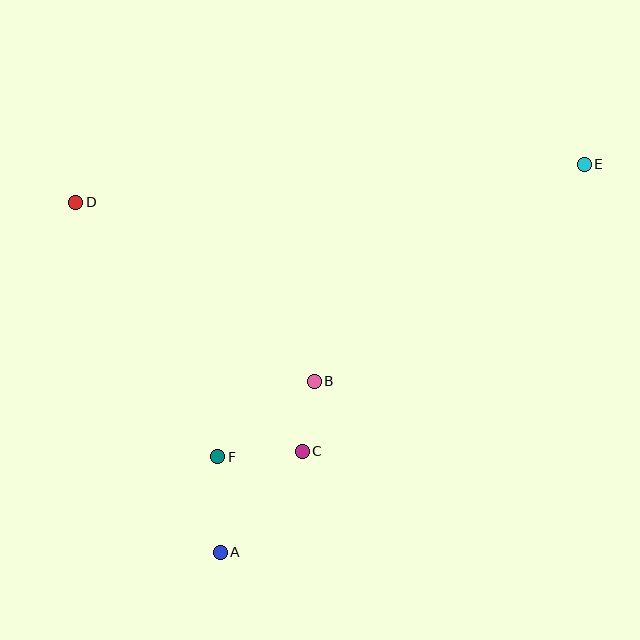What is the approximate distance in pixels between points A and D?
The distance between A and D is approximately 379 pixels.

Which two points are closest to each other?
Points B and C are closest to each other.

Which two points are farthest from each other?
Points A and E are farthest from each other.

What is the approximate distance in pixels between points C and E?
The distance between C and E is approximately 402 pixels.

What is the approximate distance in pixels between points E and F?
The distance between E and F is approximately 469 pixels.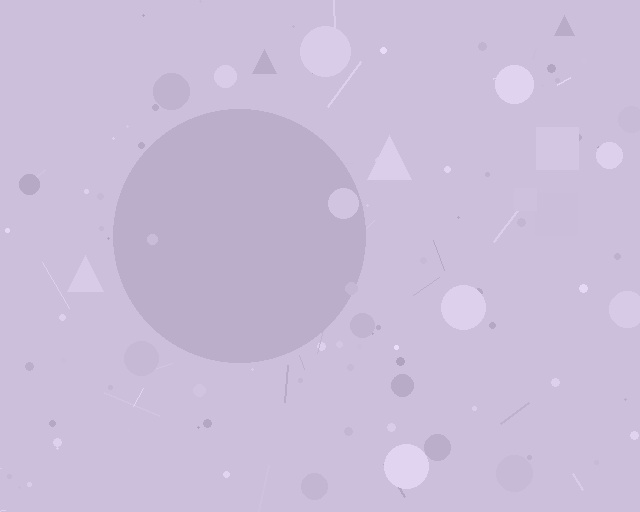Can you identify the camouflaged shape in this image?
The camouflaged shape is a circle.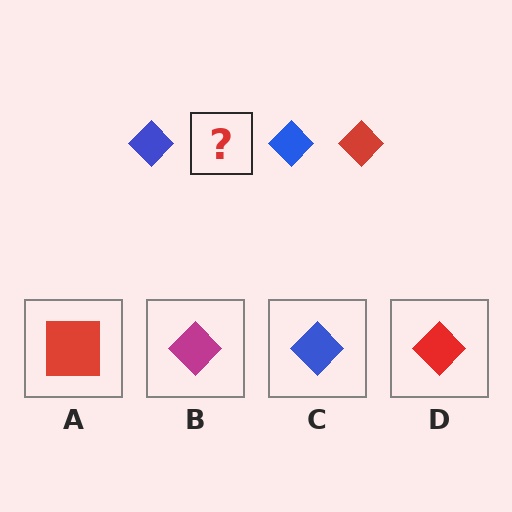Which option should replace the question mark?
Option D.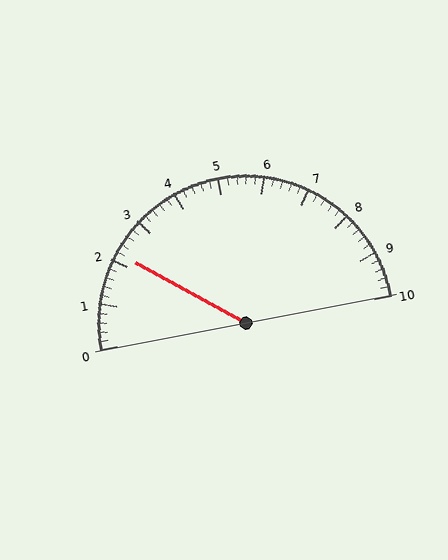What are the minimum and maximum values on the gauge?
The gauge ranges from 0 to 10.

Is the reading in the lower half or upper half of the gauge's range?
The reading is in the lower half of the range (0 to 10).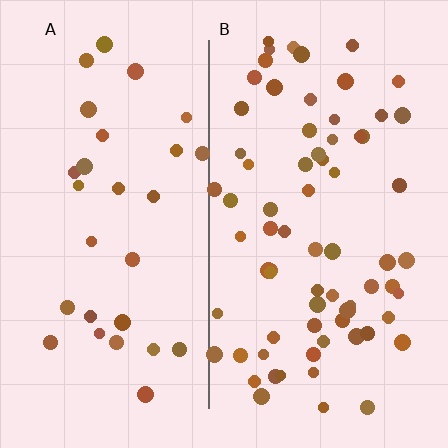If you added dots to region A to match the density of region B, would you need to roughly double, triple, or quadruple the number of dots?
Approximately double.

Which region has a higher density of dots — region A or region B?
B (the right).